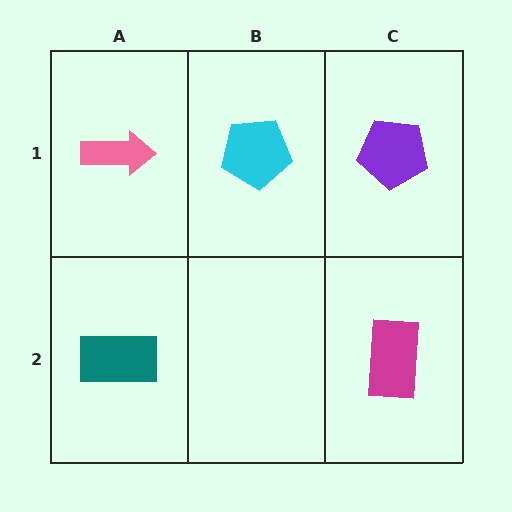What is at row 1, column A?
A pink arrow.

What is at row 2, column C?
A magenta rectangle.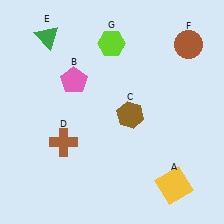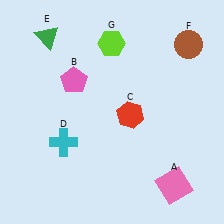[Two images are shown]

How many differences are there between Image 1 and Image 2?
There are 3 differences between the two images.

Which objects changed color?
A changed from yellow to pink. C changed from brown to red. D changed from brown to cyan.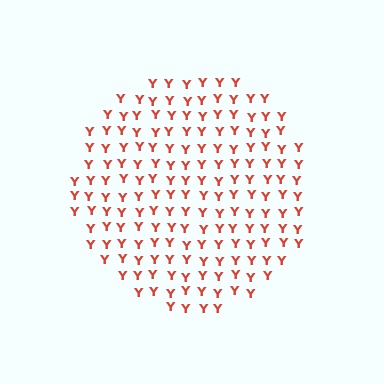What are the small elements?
The small elements are letter Y's.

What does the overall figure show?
The overall figure shows a circle.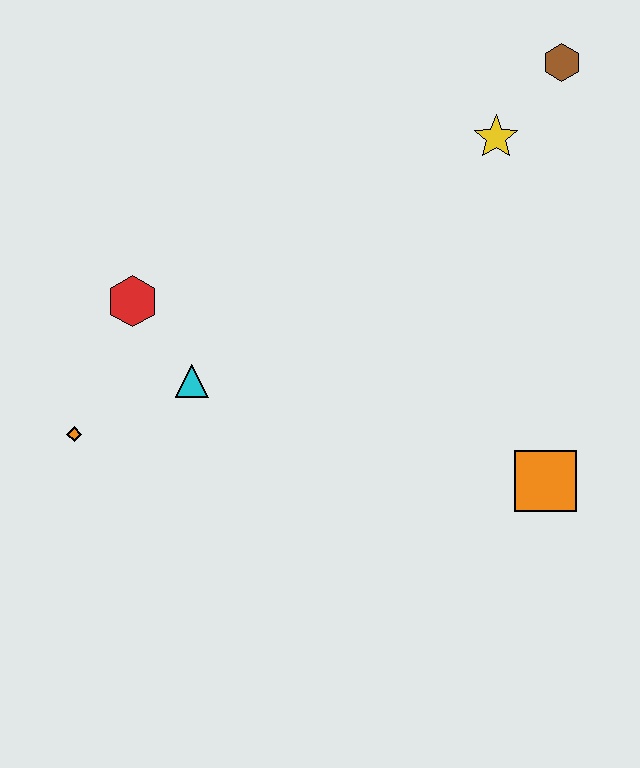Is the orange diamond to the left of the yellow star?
Yes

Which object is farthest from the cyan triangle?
The brown hexagon is farthest from the cyan triangle.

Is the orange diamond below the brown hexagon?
Yes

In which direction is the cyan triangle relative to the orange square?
The cyan triangle is to the left of the orange square.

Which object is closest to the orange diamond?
The cyan triangle is closest to the orange diamond.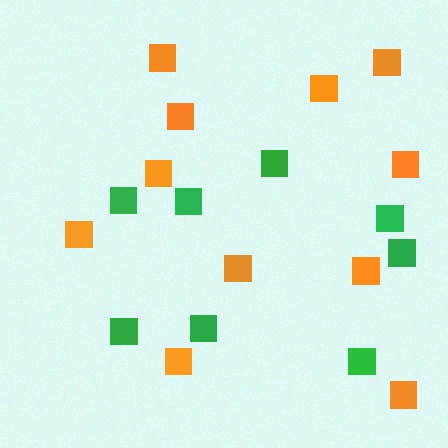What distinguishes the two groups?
There are 2 groups: one group of orange squares (11) and one group of green squares (8).